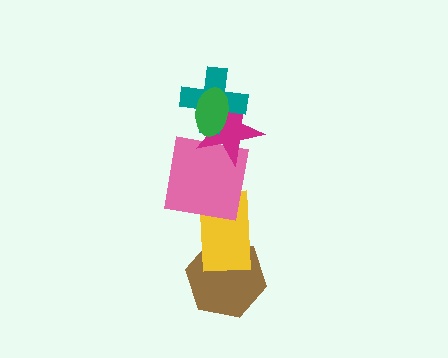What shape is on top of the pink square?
The magenta star is on top of the pink square.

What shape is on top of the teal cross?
The green ellipse is on top of the teal cross.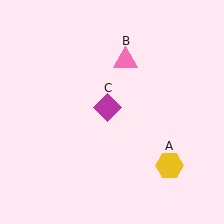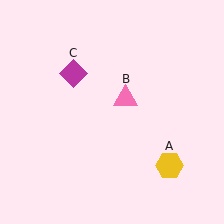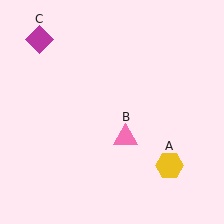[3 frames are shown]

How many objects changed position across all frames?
2 objects changed position: pink triangle (object B), magenta diamond (object C).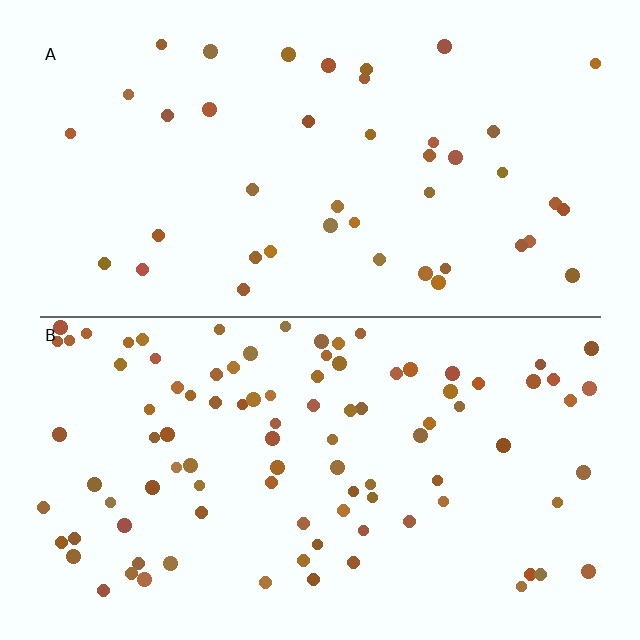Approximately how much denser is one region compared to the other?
Approximately 2.2× — region B over region A.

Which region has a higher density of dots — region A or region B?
B (the bottom).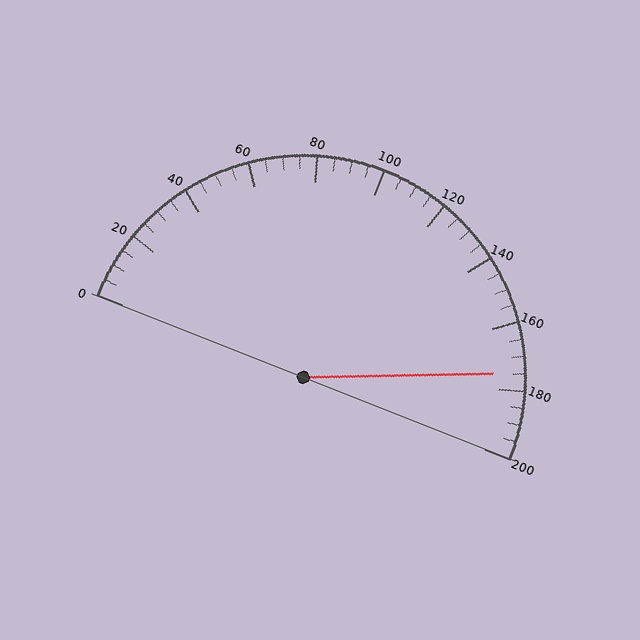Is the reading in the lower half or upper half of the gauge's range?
The reading is in the upper half of the range (0 to 200).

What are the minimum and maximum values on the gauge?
The gauge ranges from 0 to 200.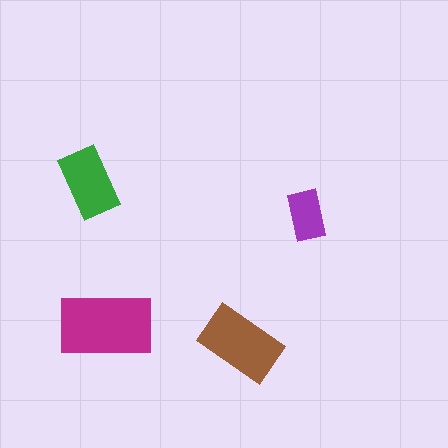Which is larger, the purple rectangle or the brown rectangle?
The brown one.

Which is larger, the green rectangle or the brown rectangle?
The brown one.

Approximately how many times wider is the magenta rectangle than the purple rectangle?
About 2 times wider.